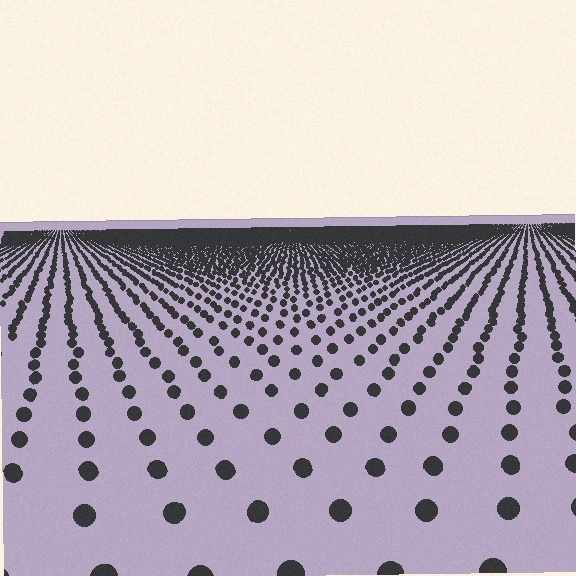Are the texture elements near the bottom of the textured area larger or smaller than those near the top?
Larger. Near the bottom, elements are closer to the viewer and appear at a bigger on-screen size.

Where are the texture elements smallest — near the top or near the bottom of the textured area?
Near the top.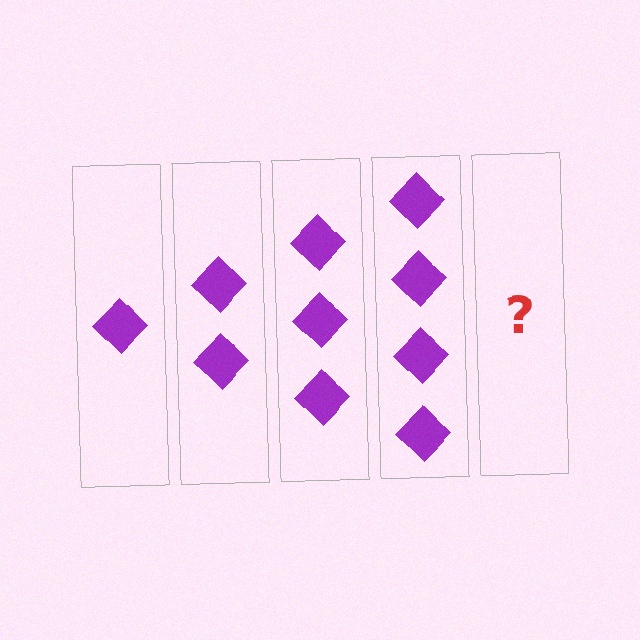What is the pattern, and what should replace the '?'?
The pattern is that each step adds one more diamond. The '?' should be 5 diamonds.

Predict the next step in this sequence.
The next step is 5 diamonds.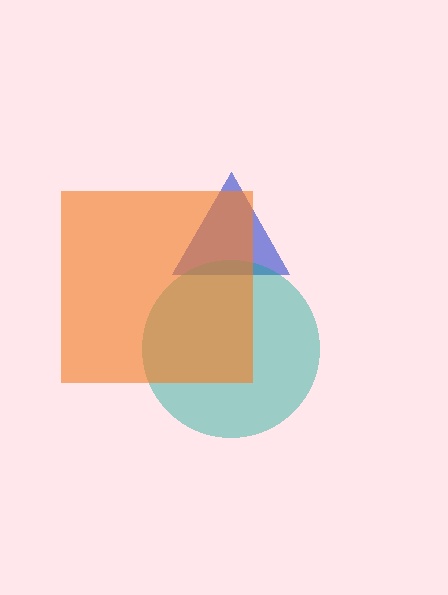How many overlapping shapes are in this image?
There are 3 overlapping shapes in the image.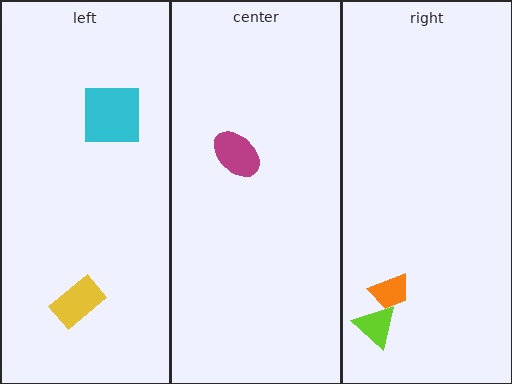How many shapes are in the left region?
2.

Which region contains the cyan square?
The left region.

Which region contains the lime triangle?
The right region.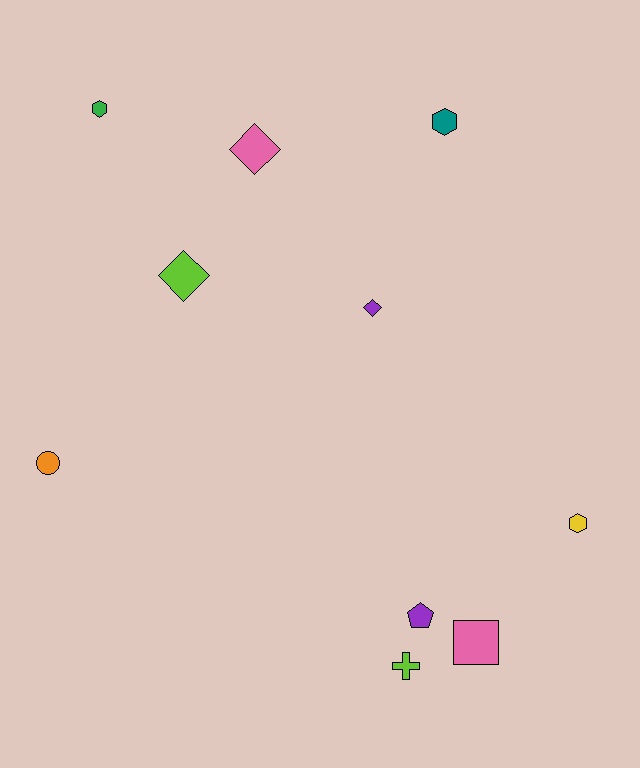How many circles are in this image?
There is 1 circle.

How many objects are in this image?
There are 10 objects.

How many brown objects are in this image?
There are no brown objects.